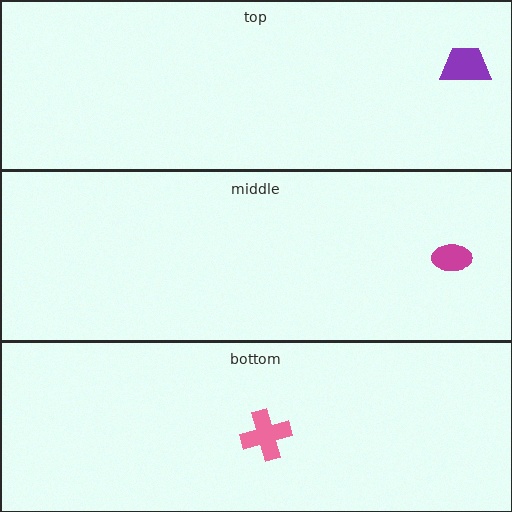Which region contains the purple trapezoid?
The top region.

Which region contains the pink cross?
The bottom region.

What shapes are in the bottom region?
The pink cross.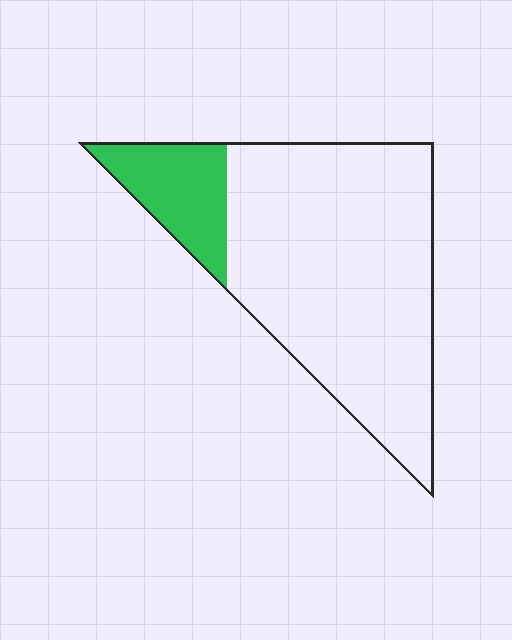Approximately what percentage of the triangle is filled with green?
Approximately 20%.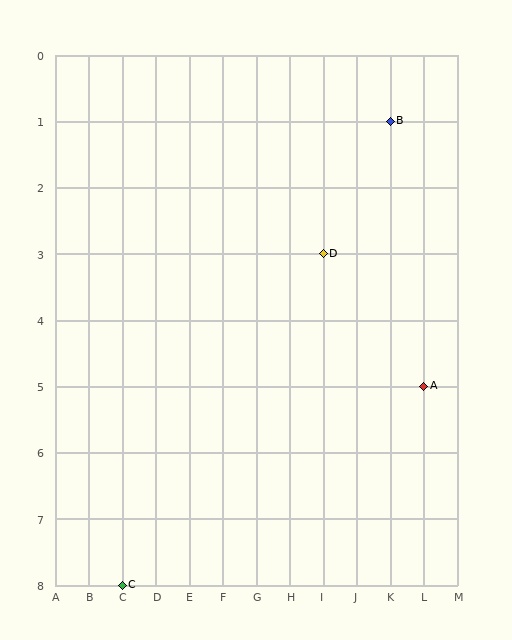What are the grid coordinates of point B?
Point B is at grid coordinates (K, 1).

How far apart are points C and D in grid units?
Points C and D are 6 columns and 5 rows apart (about 7.8 grid units diagonally).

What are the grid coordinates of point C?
Point C is at grid coordinates (C, 8).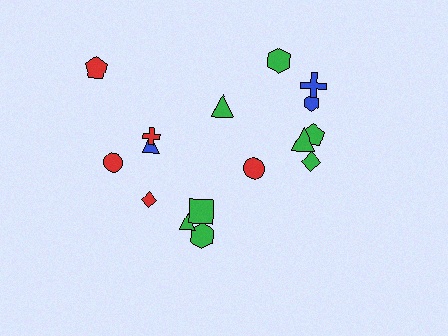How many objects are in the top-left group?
There are 4 objects.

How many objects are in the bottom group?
There are 4 objects.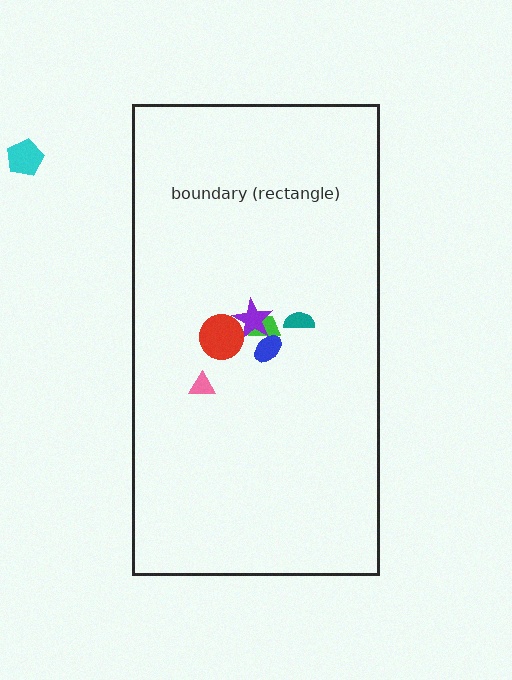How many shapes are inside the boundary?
6 inside, 1 outside.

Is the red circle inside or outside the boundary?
Inside.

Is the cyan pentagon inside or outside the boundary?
Outside.